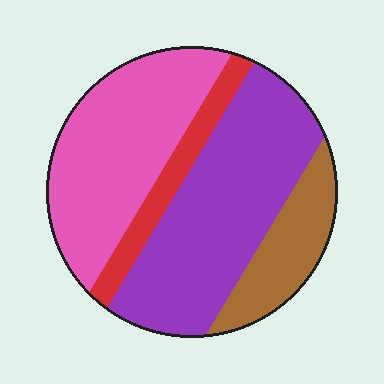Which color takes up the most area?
Purple, at roughly 40%.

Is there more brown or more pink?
Pink.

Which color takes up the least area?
Red, at roughly 10%.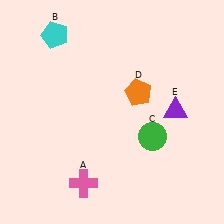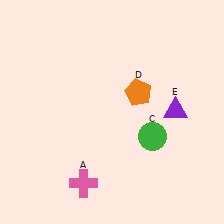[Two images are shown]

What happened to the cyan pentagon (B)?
The cyan pentagon (B) was removed in Image 2. It was in the top-left area of Image 1.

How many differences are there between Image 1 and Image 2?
There is 1 difference between the two images.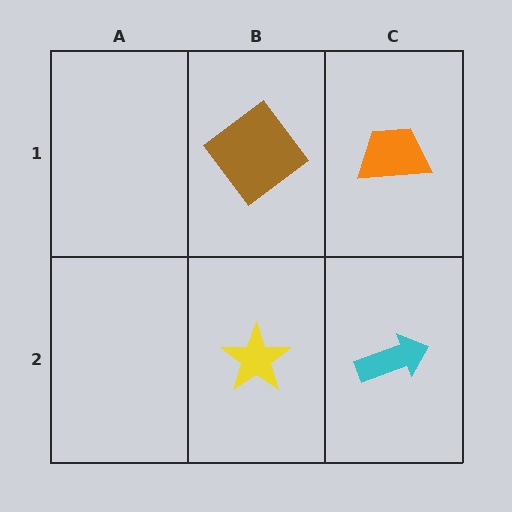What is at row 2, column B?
A yellow star.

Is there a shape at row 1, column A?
No, that cell is empty.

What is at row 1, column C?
An orange trapezoid.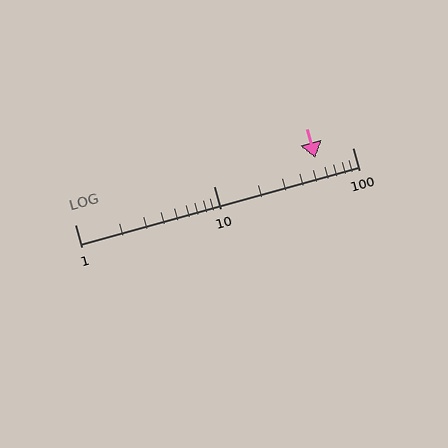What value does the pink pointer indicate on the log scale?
The pointer indicates approximately 54.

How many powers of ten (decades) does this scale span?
The scale spans 2 decades, from 1 to 100.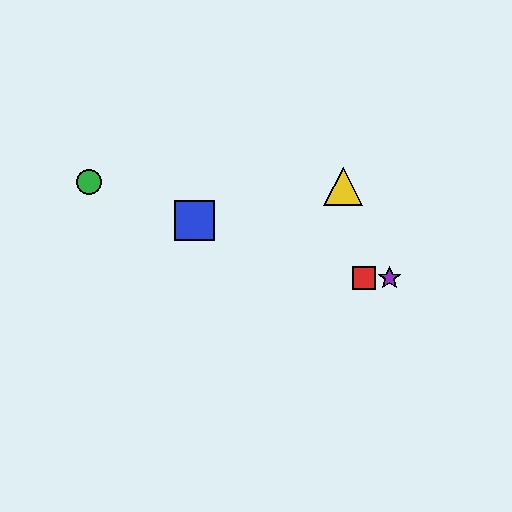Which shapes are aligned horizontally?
The red square, the purple star are aligned horizontally.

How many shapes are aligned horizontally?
2 shapes (the red square, the purple star) are aligned horizontally.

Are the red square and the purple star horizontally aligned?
Yes, both are at y≈278.